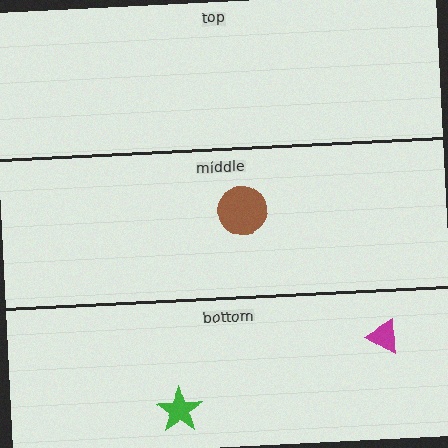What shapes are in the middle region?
The brown circle.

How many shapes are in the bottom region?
2.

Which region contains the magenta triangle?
The bottom region.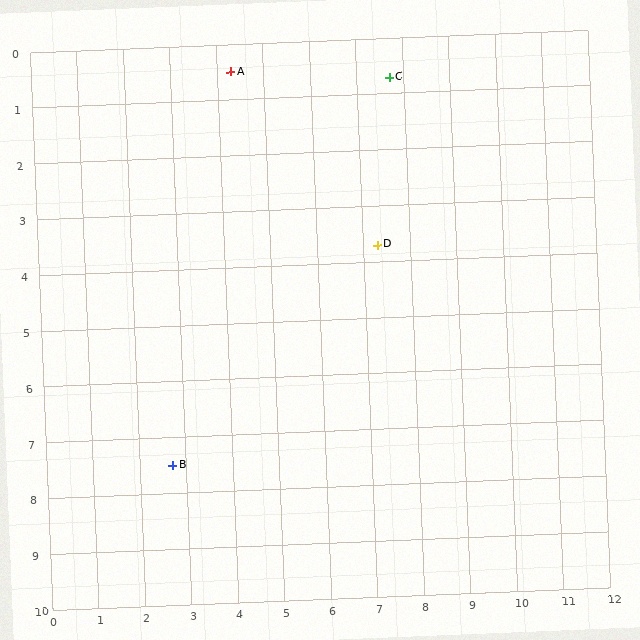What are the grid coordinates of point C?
Point C is at approximately (7.7, 0.7).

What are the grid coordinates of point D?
Point D is at approximately (7.3, 3.7).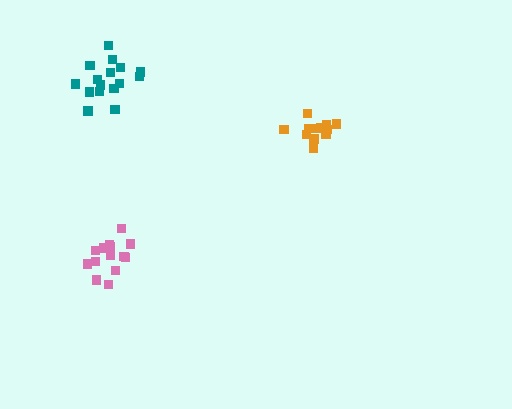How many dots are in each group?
Group 1: 16 dots, Group 2: 14 dots, Group 3: 13 dots (43 total).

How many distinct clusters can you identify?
There are 3 distinct clusters.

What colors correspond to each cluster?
The clusters are colored: teal, pink, orange.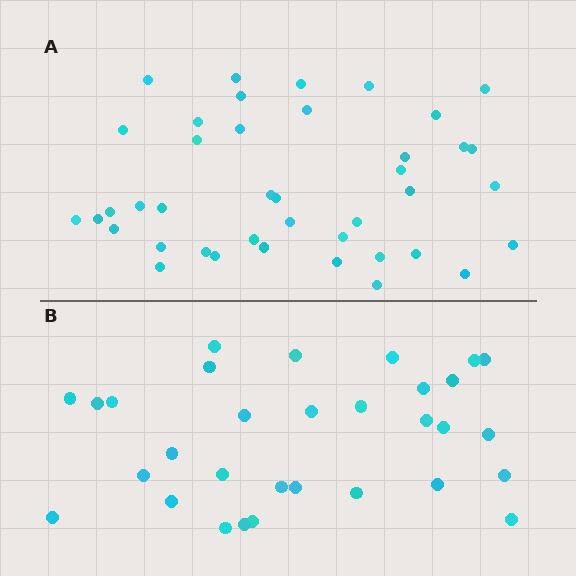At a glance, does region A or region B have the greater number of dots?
Region A (the top region) has more dots.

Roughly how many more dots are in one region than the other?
Region A has roughly 10 or so more dots than region B.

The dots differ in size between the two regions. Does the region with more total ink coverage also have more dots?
No. Region B has more total ink coverage because its dots are larger, but region A actually contains more individual dots. Total area can be misleading — the number of items is what matters here.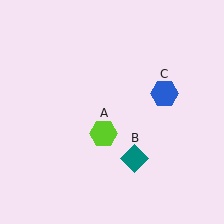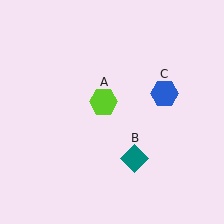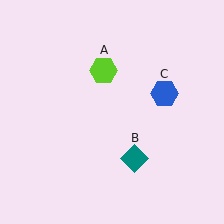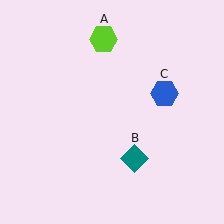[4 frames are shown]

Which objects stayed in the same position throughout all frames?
Teal diamond (object B) and blue hexagon (object C) remained stationary.